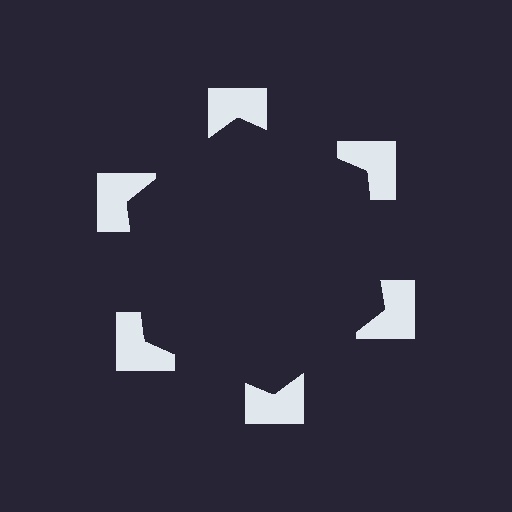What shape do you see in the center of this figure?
An illusory hexagon — its edges are inferred from the aligned wedge cuts in the notched squares, not physically drawn.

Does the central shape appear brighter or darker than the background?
It typically appears slightly darker than the background, even though no actual brightness change is drawn.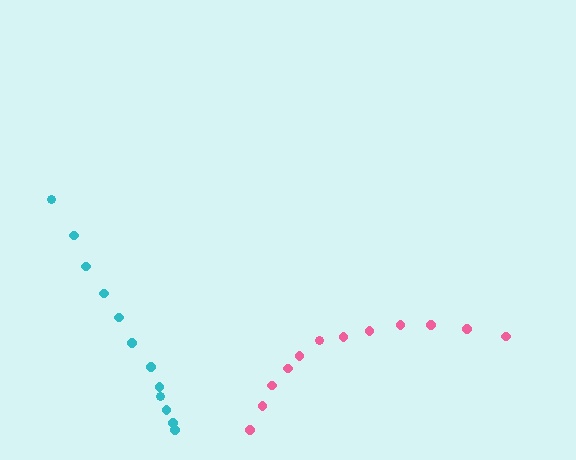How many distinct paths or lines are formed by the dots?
There are 2 distinct paths.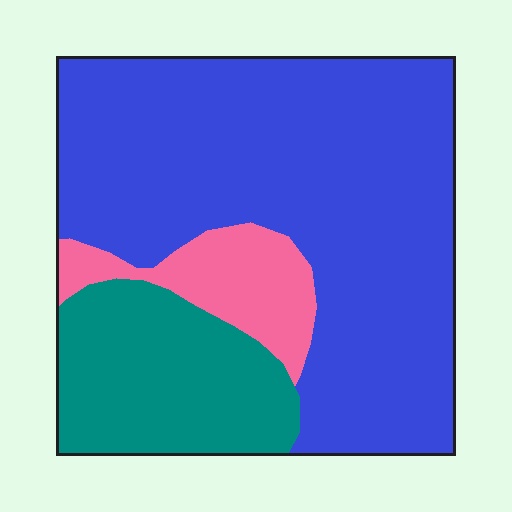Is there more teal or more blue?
Blue.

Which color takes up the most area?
Blue, at roughly 65%.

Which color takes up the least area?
Pink, at roughly 10%.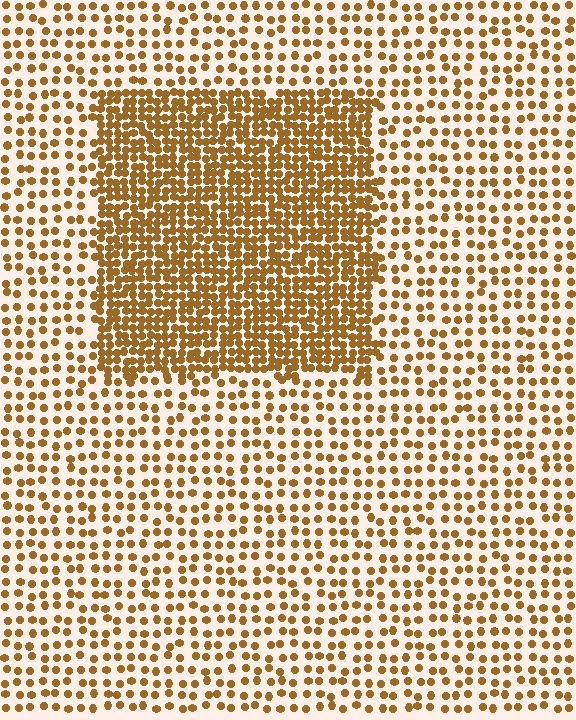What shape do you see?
I see a rectangle.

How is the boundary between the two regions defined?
The boundary is defined by a change in element density (approximately 2.4x ratio). All elements are the same color, size, and shape.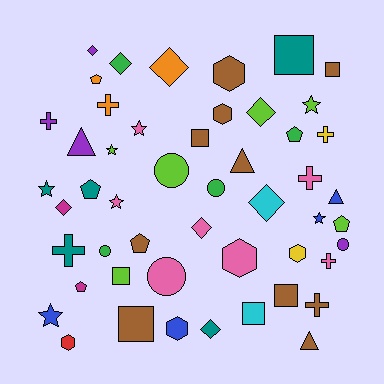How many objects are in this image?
There are 50 objects.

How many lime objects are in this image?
There are 6 lime objects.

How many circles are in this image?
There are 5 circles.